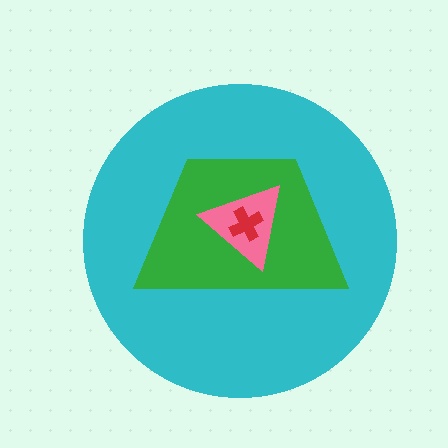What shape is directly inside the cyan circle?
The green trapezoid.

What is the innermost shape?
The red cross.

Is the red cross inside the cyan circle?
Yes.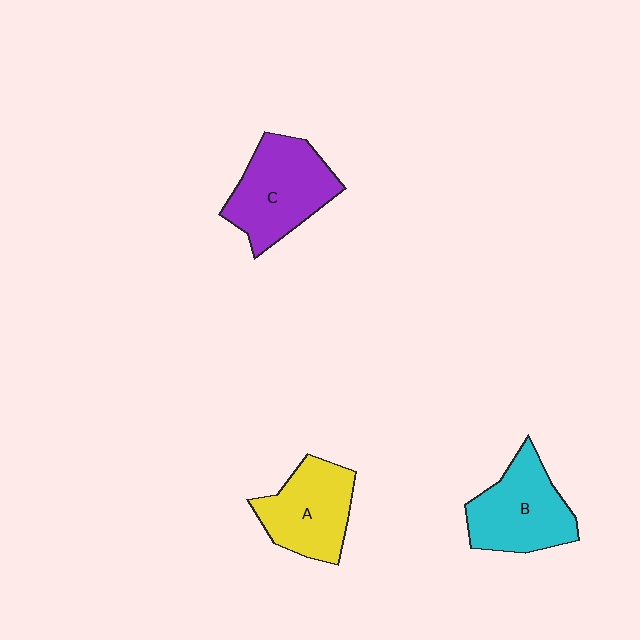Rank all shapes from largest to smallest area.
From largest to smallest: C (purple), B (cyan), A (yellow).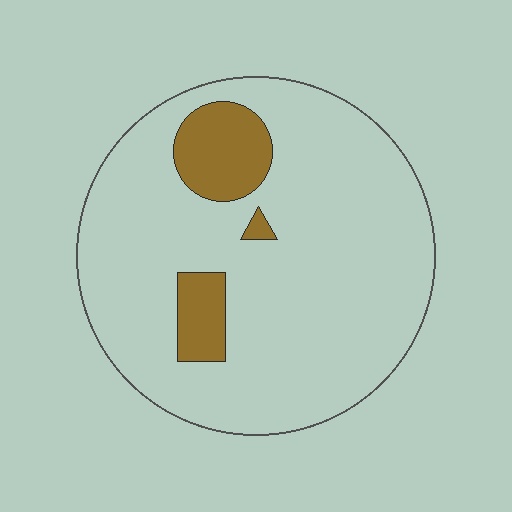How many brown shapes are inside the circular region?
3.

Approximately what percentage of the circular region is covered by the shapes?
Approximately 15%.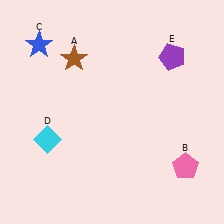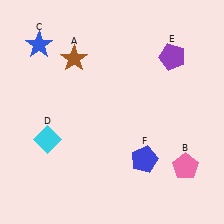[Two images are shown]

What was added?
A blue pentagon (F) was added in Image 2.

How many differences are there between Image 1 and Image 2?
There is 1 difference between the two images.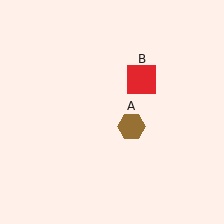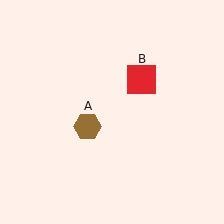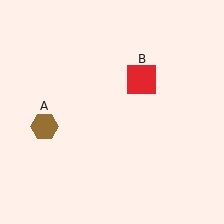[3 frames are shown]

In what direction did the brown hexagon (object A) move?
The brown hexagon (object A) moved left.